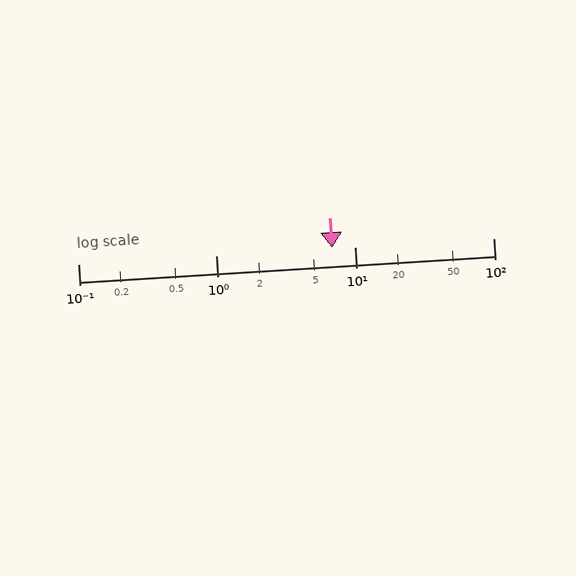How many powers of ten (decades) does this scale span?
The scale spans 3 decades, from 0.1 to 100.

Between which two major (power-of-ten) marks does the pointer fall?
The pointer is between 1 and 10.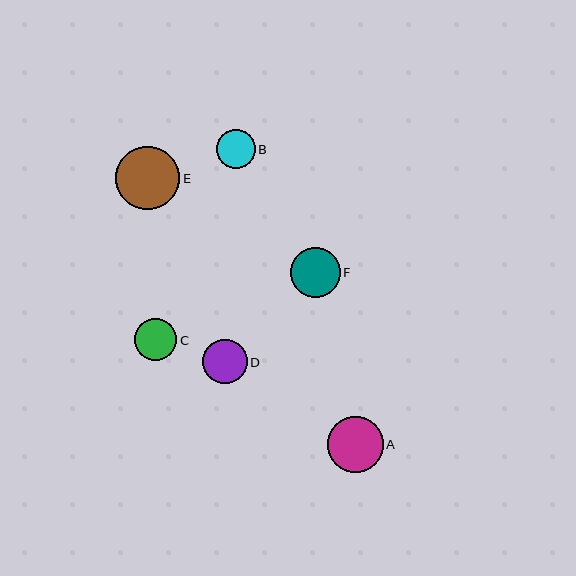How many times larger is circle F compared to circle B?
Circle F is approximately 1.3 times the size of circle B.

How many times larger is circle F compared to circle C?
Circle F is approximately 1.2 times the size of circle C.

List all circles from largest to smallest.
From largest to smallest: E, A, F, D, C, B.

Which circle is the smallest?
Circle B is the smallest with a size of approximately 39 pixels.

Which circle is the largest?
Circle E is the largest with a size of approximately 64 pixels.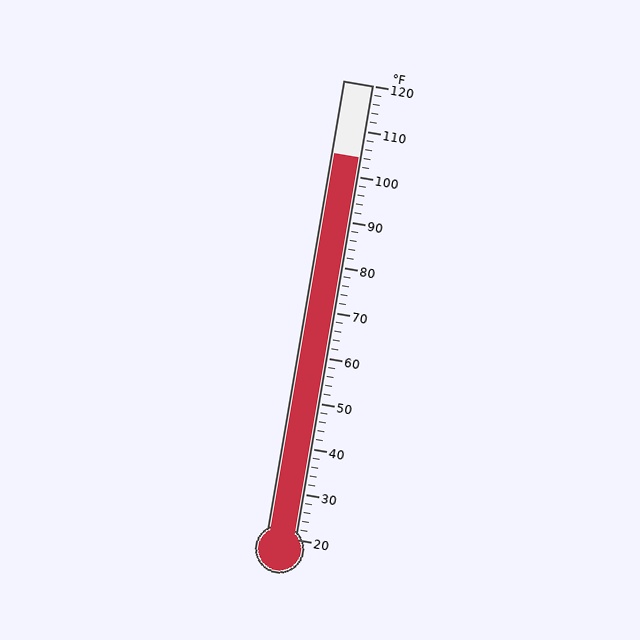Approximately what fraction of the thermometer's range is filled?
The thermometer is filled to approximately 85% of its range.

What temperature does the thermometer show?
The thermometer shows approximately 104°F.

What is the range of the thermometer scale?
The thermometer scale ranges from 20°F to 120°F.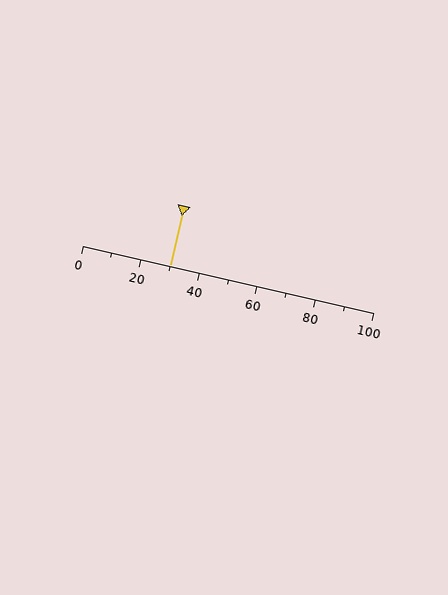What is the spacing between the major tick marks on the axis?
The major ticks are spaced 20 apart.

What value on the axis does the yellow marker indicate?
The marker indicates approximately 30.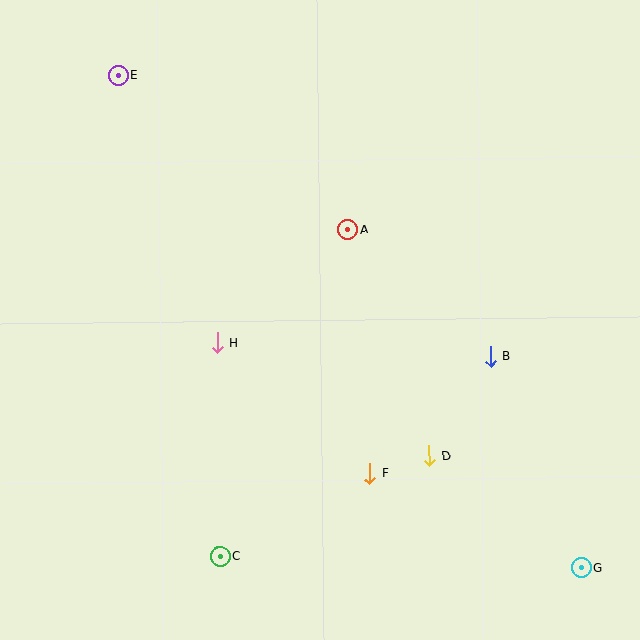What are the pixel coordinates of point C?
Point C is at (220, 557).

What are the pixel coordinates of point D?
Point D is at (429, 455).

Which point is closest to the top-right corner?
Point A is closest to the top-right corner.